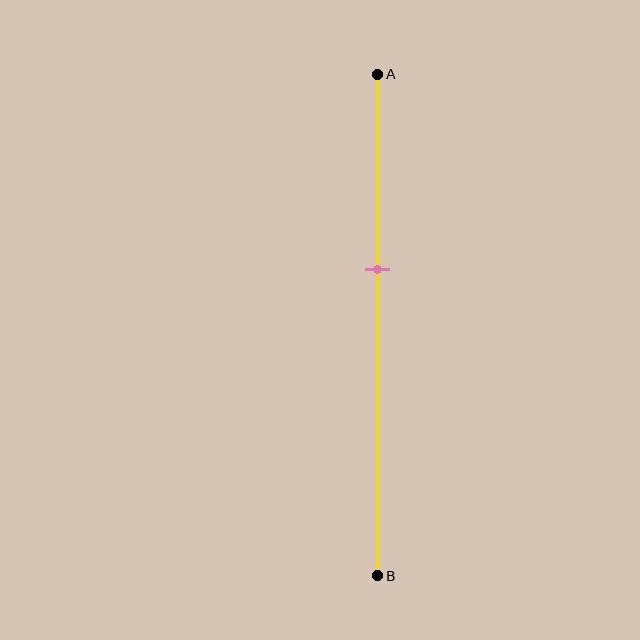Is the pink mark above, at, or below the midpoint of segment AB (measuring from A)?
The pink mark is above the midpoint of segment AB.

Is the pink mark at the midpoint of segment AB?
No, the mark is at about 40% from A, not at the 50% midpoint.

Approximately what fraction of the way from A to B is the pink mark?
The pink mark is approximately 40% of the way from A to B.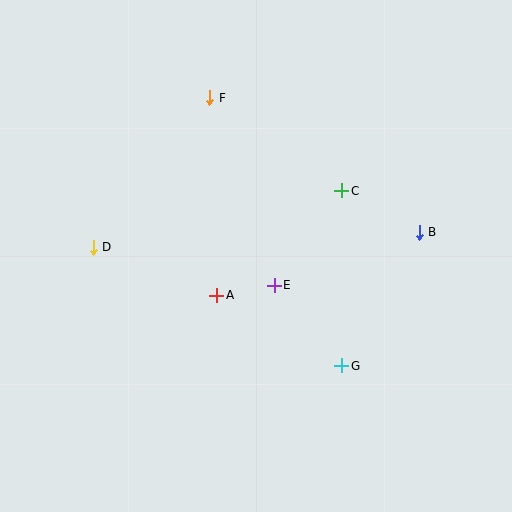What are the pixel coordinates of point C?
Point C is at (342, 191).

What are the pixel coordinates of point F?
Point F is at (210, 98).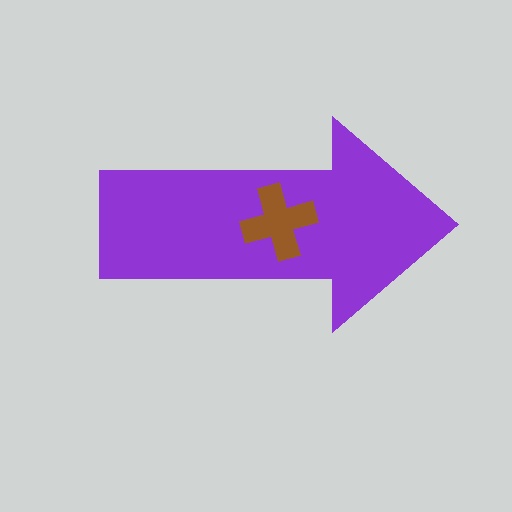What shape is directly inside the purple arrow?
The brown cross.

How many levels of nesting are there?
2.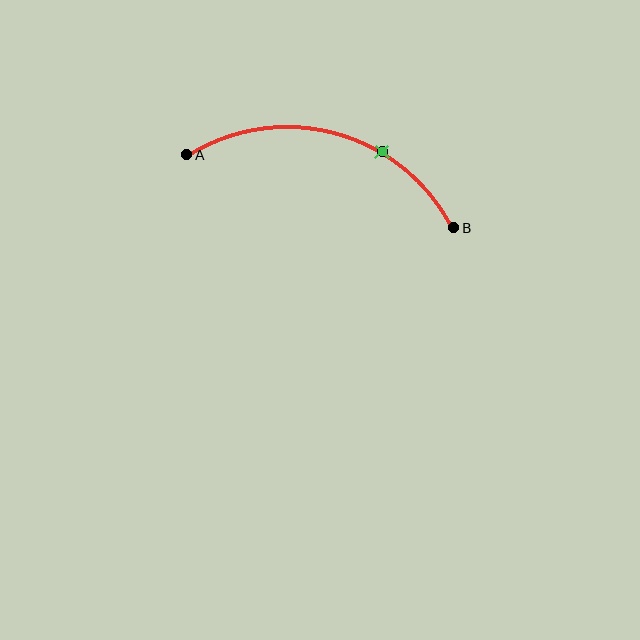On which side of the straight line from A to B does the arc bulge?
The arc bulges above the straight line connecting A and B.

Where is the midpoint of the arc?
The arc midpoint is the point on the curve farthest from the straight line joining A and B. It sits above that line.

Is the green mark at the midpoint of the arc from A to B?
No. The green mark lies on the arc but is closer to endpoint B. The arc midpoint would be at the point on the curve equidistant along the arc from both A and B.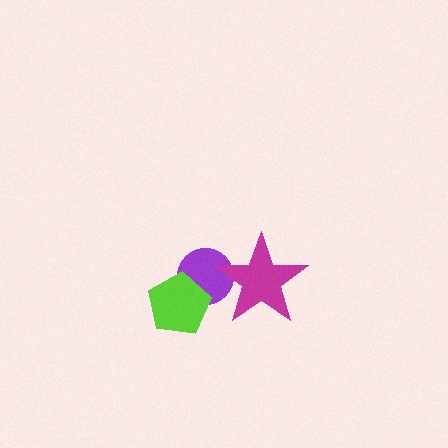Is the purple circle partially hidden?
Yes, it is partially covered by another shape.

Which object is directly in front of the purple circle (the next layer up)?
The magenta star is directly in front of the purple circle.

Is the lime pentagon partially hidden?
No, no other shape covers it.